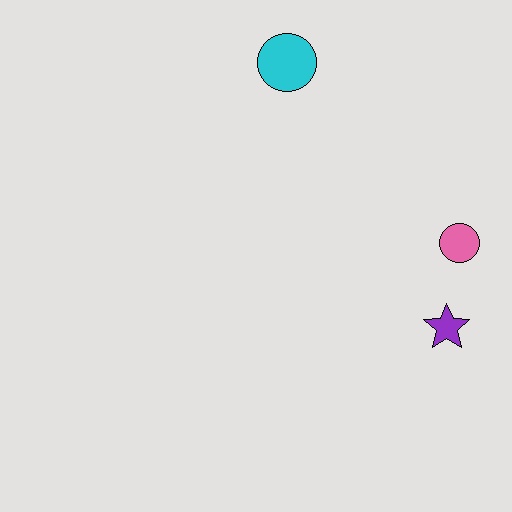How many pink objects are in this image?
There is 1 pink object.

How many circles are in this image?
There are 2 circles.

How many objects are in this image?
There are 3 objects.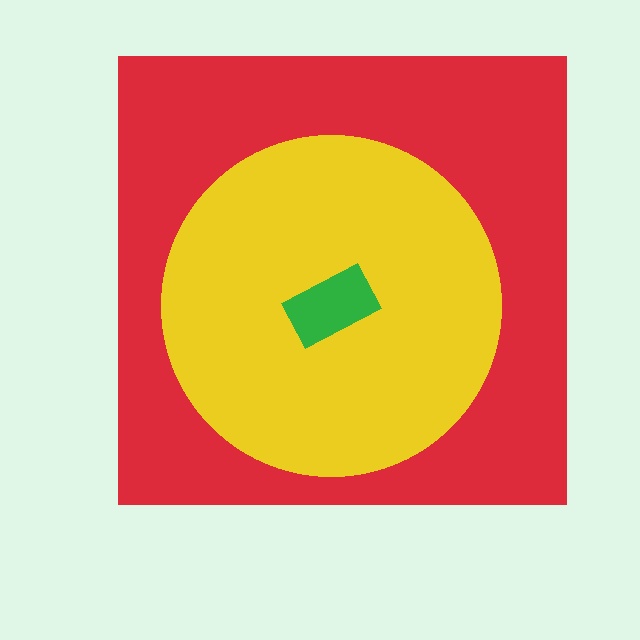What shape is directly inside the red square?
The yellow circle.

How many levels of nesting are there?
3.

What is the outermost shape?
The red square.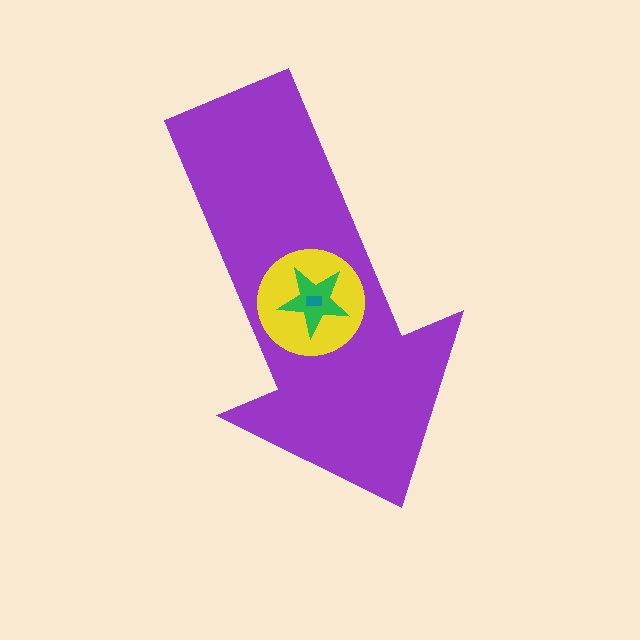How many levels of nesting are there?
4.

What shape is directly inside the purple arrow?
The yellow circle.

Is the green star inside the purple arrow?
Yes.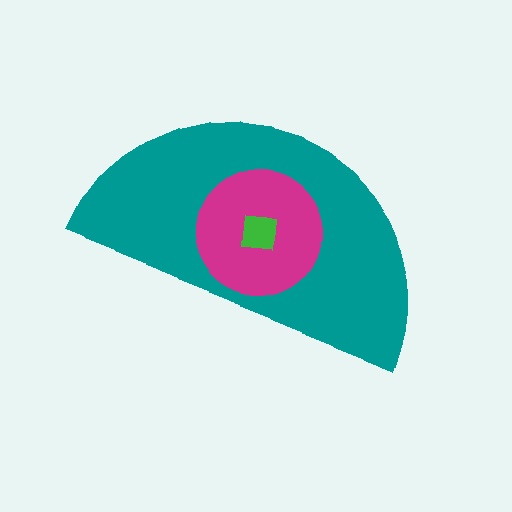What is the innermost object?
The green square.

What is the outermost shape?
The teal semicircle.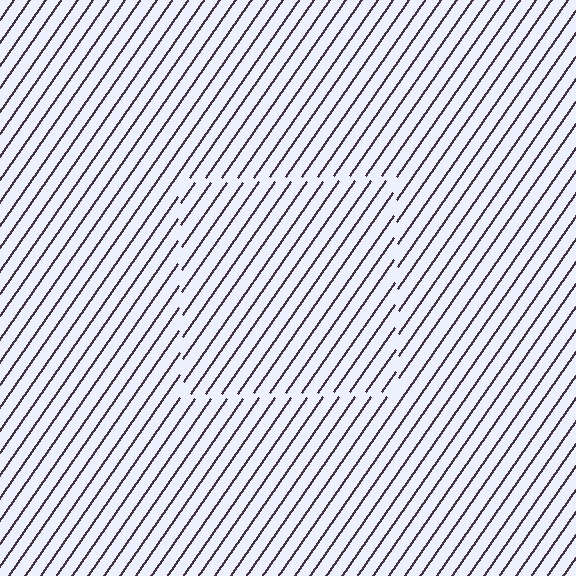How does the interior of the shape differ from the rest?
The interior of the shape contains the same grating, shifted by half a period — the contour is defined by the phase discontinuity where line-ends from the inner and outer gratings abut.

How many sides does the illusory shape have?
4 sides — the line-ends trace a square.